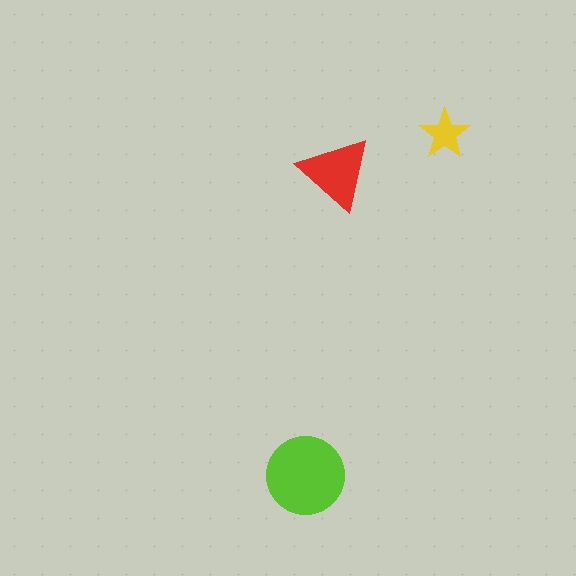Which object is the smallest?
The yellow star.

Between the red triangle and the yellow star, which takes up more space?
The red triangle.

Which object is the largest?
The lime circle.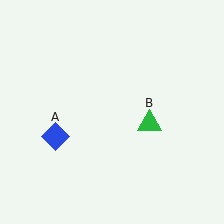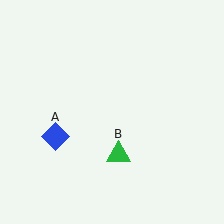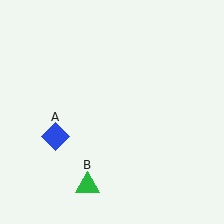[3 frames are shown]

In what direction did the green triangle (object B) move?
The green triangle (object B) moved down and to the left.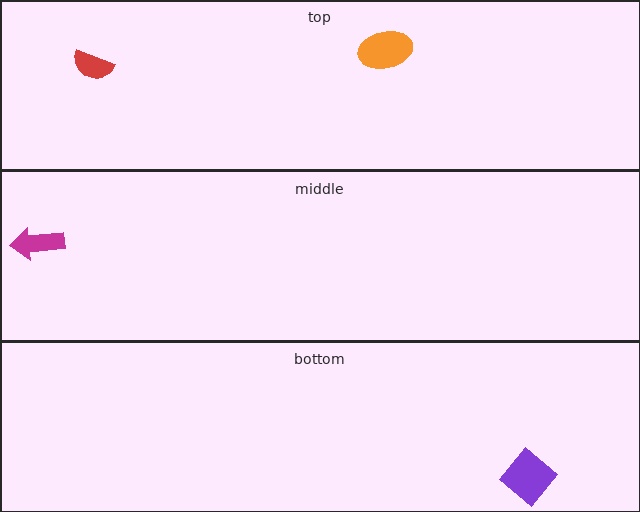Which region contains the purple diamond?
The bottom region.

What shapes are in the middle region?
The magenta arrow.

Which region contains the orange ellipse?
The top region.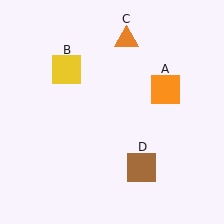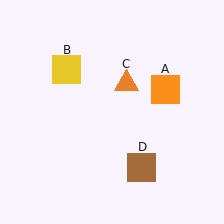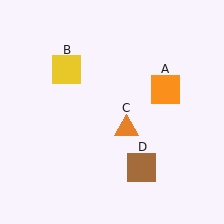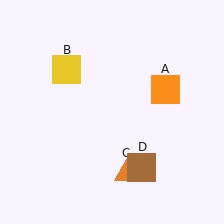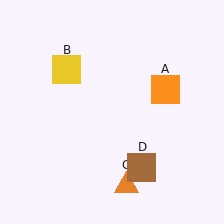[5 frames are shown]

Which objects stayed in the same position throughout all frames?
Orange square (object A) and yellow square (object B) and brown square (object D) remained stationary.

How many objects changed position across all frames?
1 object changed position: orange triangle (object C).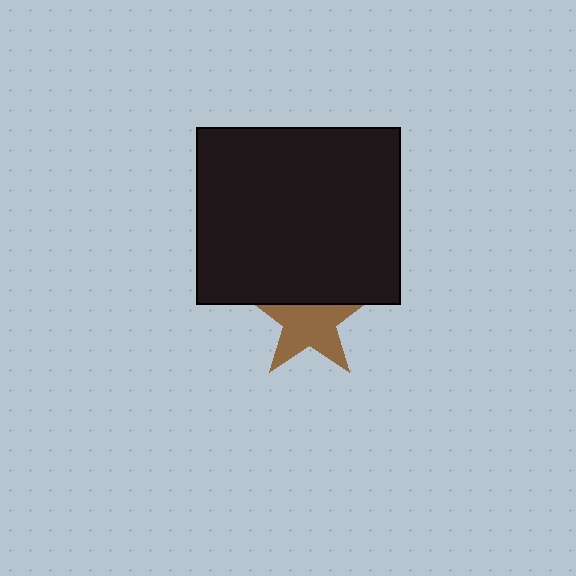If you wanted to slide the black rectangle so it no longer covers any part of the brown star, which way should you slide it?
Slide it up — that is the most direct way to separate the two shapes.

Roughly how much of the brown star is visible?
Most of it is visible (roughly 68%).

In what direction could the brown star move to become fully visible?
The brown star could move down. That would shift it out from behind the black rectangle entirely.